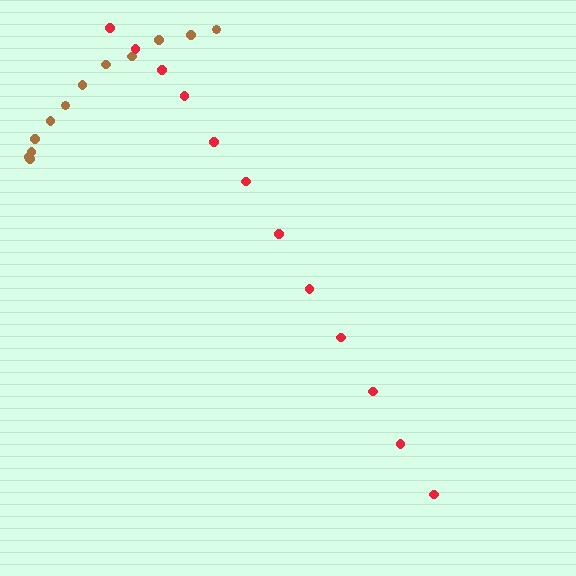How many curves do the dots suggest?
There are 2 distinct paths.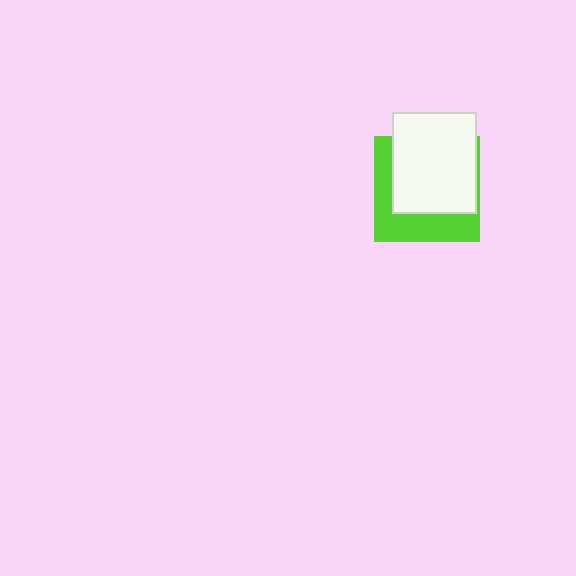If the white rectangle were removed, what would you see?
You would see the complete lime square.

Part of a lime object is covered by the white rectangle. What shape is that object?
It is a square.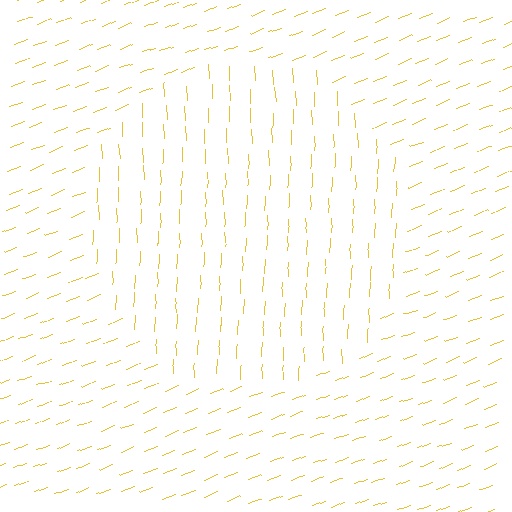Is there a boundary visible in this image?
Yes, there is a texture boundary formed by a change in line orientation.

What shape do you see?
I see a circle.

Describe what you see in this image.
The image is filled with small yellow line segments. A circle region in the image has lines oriented differently from the surrounding lines, creating a visible texture boundary.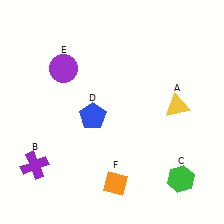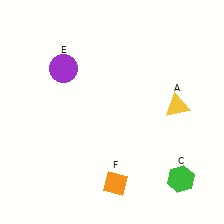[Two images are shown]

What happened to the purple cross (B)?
The purple cross (B) was removed in Image 2. It was in the bottom-left area of Image 1.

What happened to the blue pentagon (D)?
The blue pentagon (D) was removed in Image 2. It was in the bottom-left area of Image 1.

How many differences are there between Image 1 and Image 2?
There are 2 differences between the two images.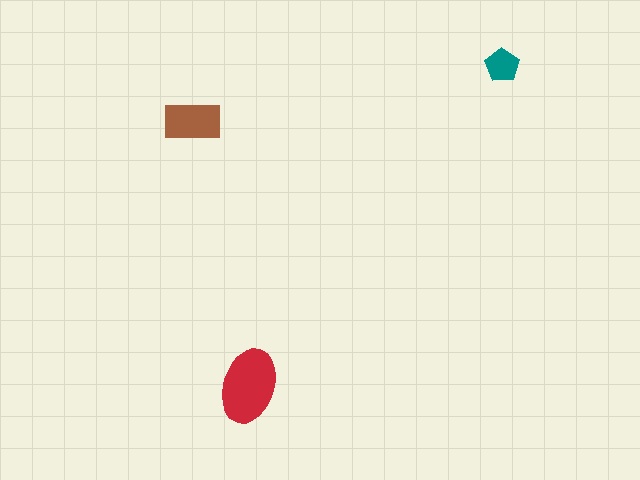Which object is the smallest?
The teal pentagon.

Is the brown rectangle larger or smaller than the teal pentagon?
Larger.